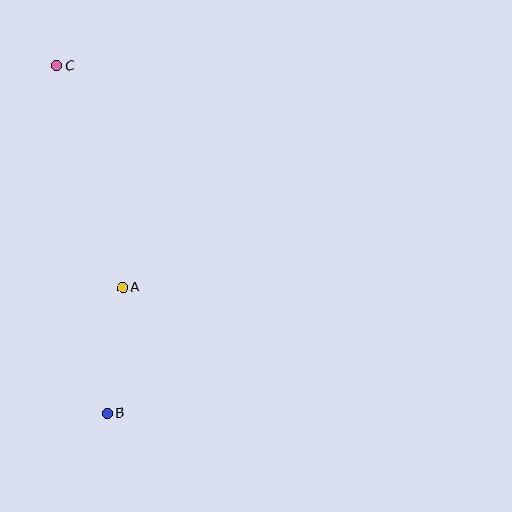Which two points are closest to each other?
Points A and B are closest to each other.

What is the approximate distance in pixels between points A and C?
The distance between A and C is approximately 232 pixels.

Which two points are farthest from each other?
Points B and C are farthest from each other.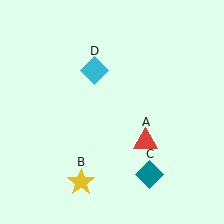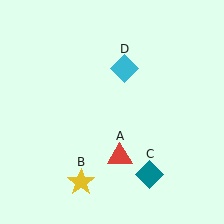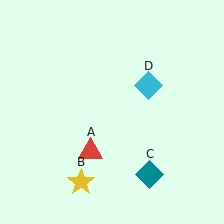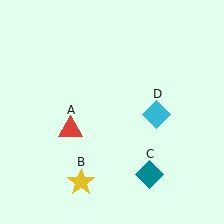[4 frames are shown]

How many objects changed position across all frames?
2 objects changed position: red triangle (object A), cyan diamond (object D).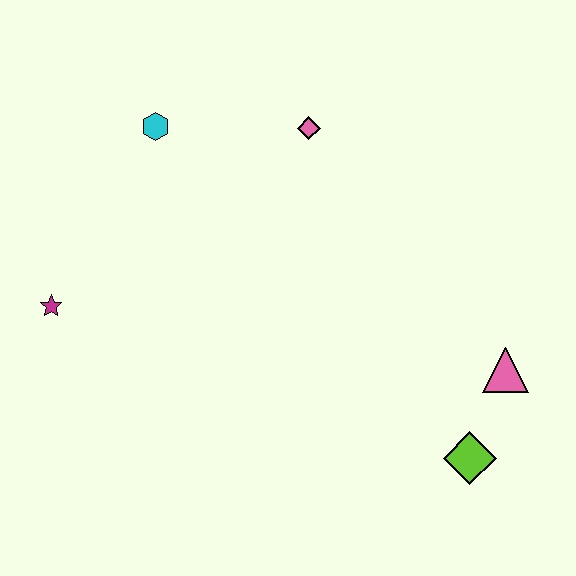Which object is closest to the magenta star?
The cyan hexagon is closest to the magenta star.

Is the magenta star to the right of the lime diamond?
No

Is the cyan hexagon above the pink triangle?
Yes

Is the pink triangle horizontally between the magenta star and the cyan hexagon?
No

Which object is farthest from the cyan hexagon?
The lime diamond is farthest from the cyan hexagon.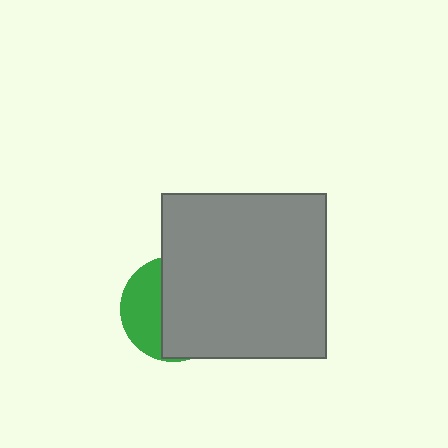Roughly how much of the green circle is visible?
A small part of it is visible (roughly 36%).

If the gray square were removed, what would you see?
You would see the complete green circle.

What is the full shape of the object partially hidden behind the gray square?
The partially hidden object is a green circle.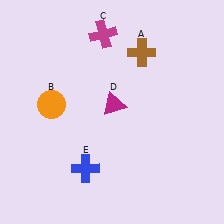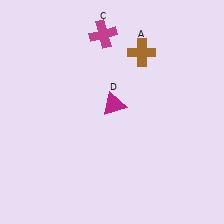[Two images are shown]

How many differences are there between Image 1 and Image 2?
There are 2 differences between the two images.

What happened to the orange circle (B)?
The orange circle (B) was removed in Image 2. It was in the top-left area of Image 1.